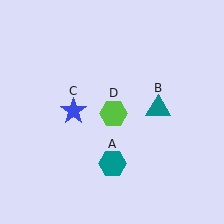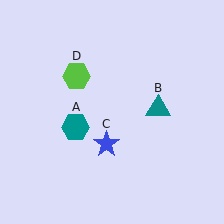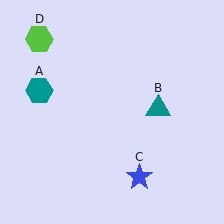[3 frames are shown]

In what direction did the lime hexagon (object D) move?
The lime hexagon (object D) moved up and to the left.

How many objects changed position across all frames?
3 objects changed position: teal hexagon (object A), blue star (object C), lime hexagon (object D).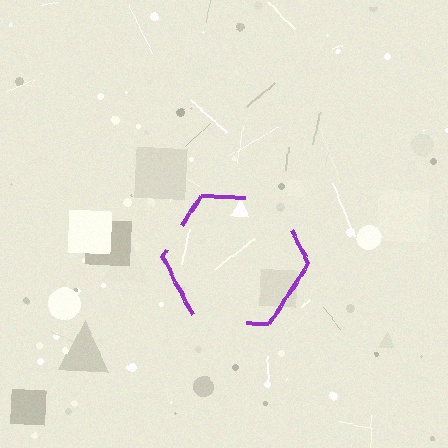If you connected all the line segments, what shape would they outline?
They would outline a hexagon.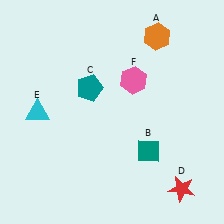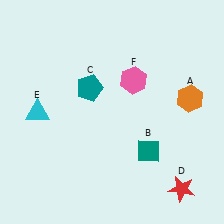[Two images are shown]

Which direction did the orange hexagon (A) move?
The orange hexagon (A) moved down.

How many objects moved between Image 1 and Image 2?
1 object moved between the two images.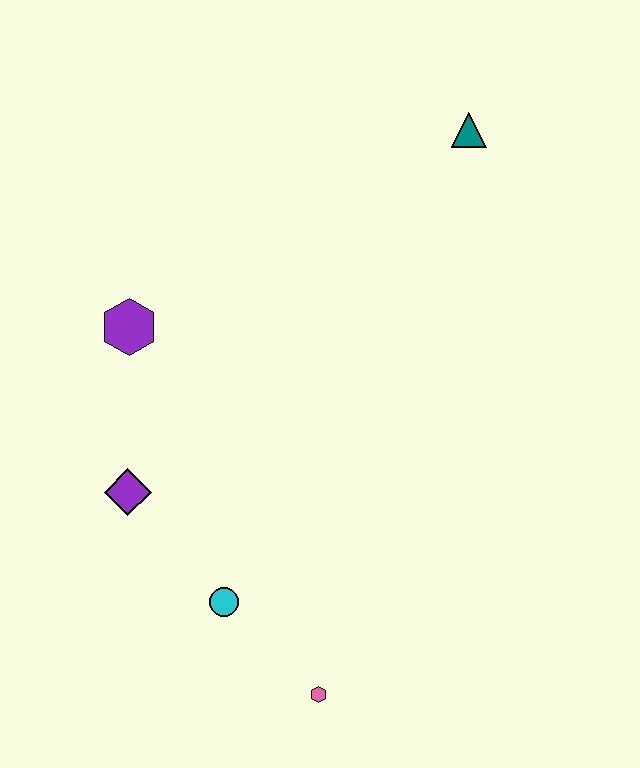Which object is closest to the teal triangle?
The purple hexagon is closest to the teal triangle.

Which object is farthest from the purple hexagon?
The pink hexagon is farthest from the purple hexagon.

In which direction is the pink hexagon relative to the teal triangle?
The pink hexagon is below the teal triangle.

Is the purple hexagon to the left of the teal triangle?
Yes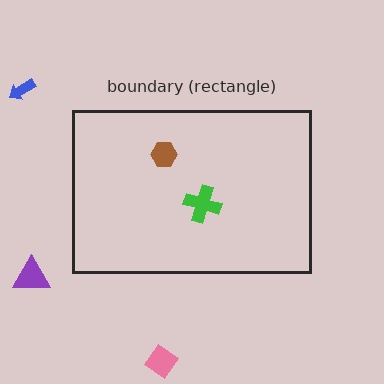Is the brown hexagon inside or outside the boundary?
Inside.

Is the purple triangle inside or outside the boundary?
Outside.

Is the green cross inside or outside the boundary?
Inside.